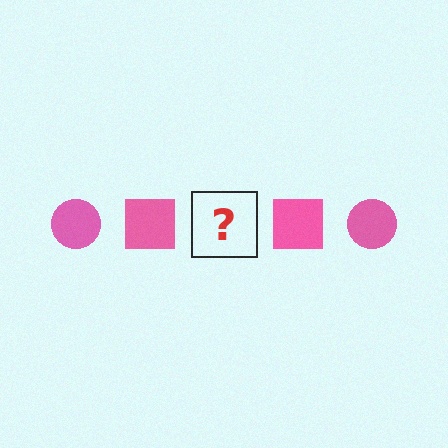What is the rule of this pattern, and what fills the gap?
The rule is that the pattern cycles through circle, square shapes in pink. The gap should be filled with a pink circle.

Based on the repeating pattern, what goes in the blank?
The blank should be a pink circle.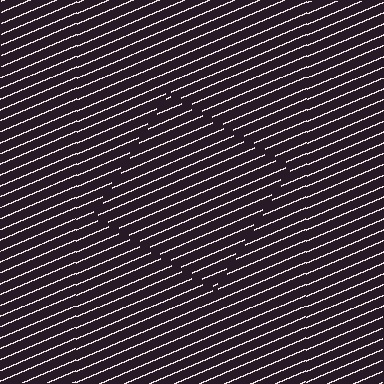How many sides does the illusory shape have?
4 sides — the line-ends trace a square.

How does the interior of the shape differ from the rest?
The interior of the shape contains the same grating, shifted by half a period — the contour is defined by the phase discontinuity where line-ends from the inner and outer gratings abut.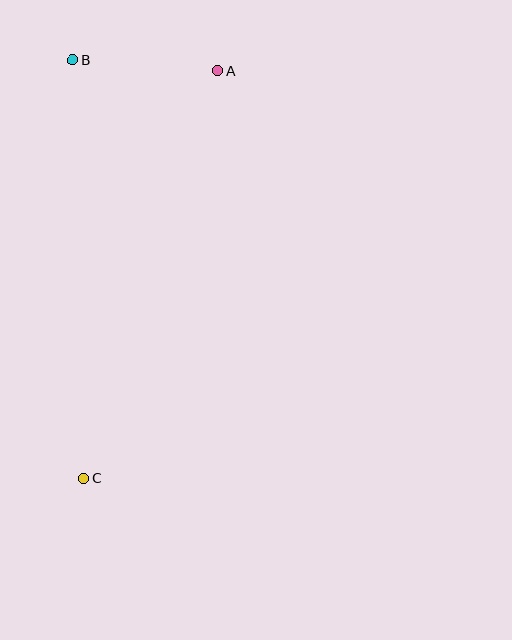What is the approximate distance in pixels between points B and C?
The distance between B and C is approximately 419 pixels.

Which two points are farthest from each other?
Points A and C are farthest from each other.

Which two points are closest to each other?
Points A and B are closest to each other.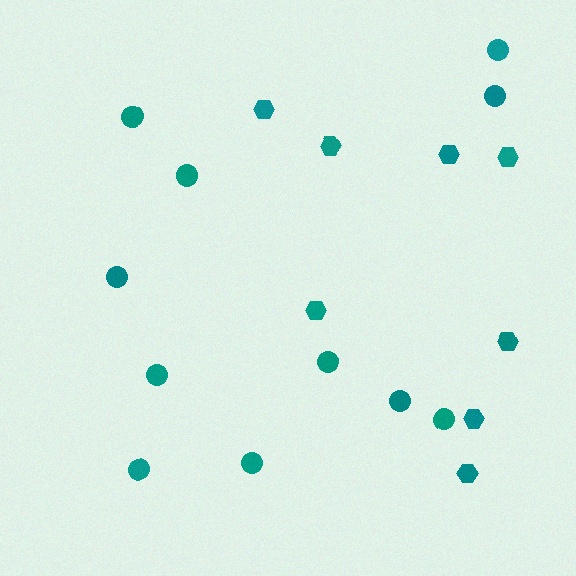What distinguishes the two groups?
There are 2 groups: one group of circles (11) and one group of hexagons (8).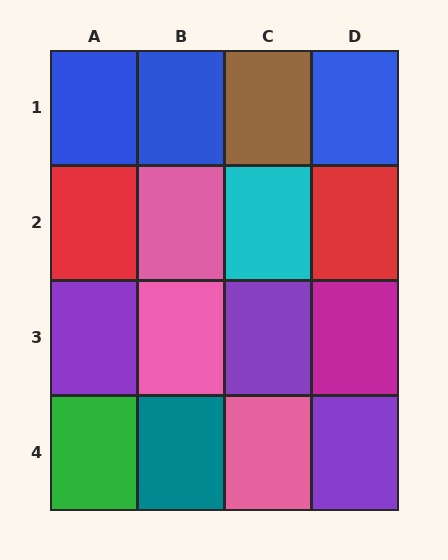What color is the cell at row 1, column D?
Blue.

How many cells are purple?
3 cells are purple.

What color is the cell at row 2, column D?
Red.